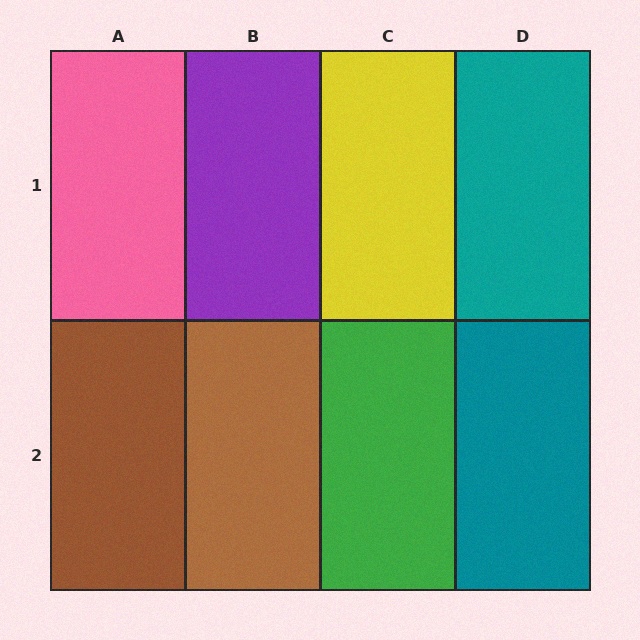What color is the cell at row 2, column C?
Green.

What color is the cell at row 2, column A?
Brown.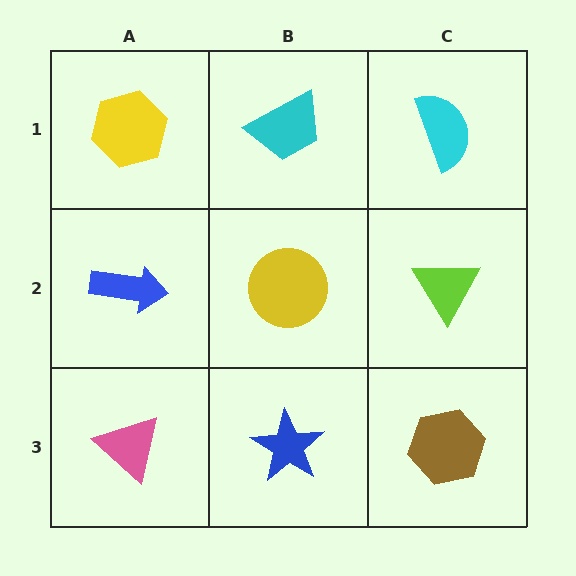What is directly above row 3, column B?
A yellow circle.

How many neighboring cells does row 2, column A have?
3.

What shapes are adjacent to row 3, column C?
A lime triangle (row 2, column C), a blue star (row 3, column B).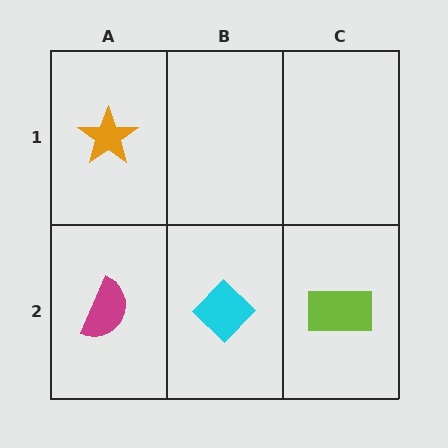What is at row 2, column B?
A cyan diamond.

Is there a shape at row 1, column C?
No, that cell is empty.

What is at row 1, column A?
An orange star.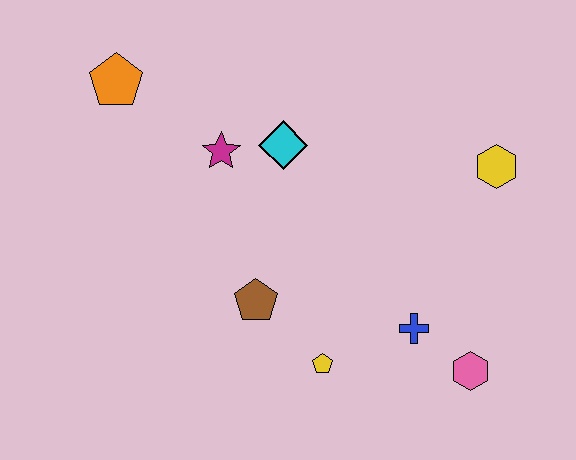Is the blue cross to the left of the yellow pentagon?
No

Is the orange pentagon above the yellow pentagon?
Yes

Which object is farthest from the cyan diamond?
The pink hexagon is farthest from the cyan diamond.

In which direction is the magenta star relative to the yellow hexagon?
The magenta star is to the left of the yellow hexagon.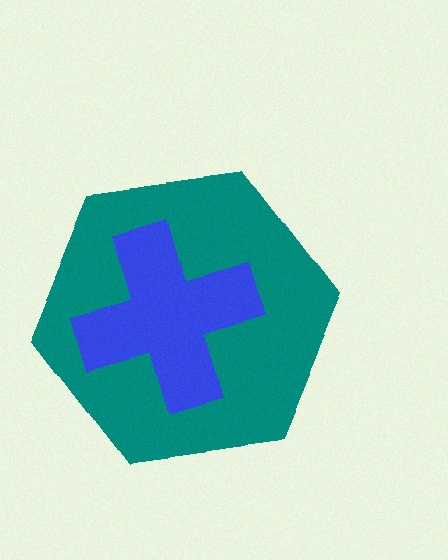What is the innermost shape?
The blue cross.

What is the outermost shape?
The teal hexagon.